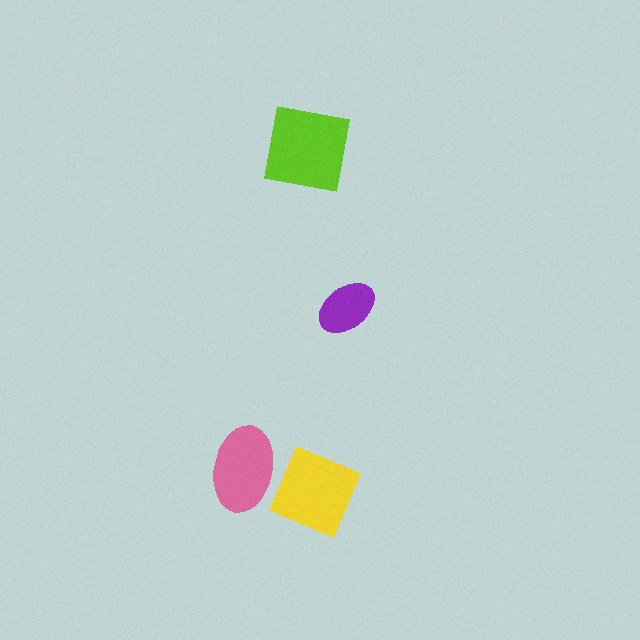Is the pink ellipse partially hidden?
Yes, it is partially covered by another shape.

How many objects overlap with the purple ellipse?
0 objects overlap with the purple ellipse.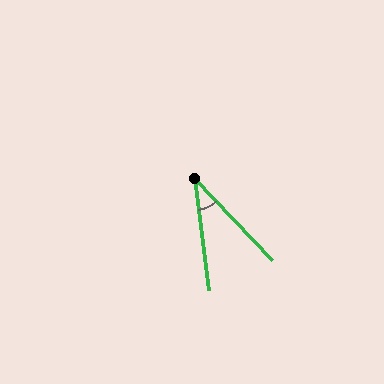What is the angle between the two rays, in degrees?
Approximately 36 degrees.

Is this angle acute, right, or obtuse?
It is acute.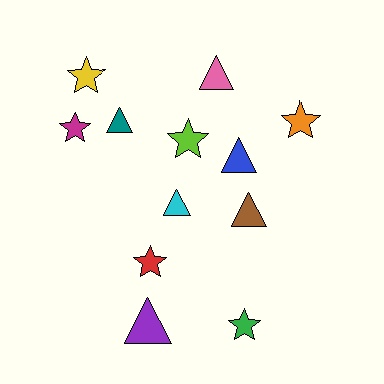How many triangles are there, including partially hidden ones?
There are 6 triangles.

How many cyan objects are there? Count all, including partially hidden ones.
There is 1 cyan object.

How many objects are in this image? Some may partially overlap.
There are 12 objects.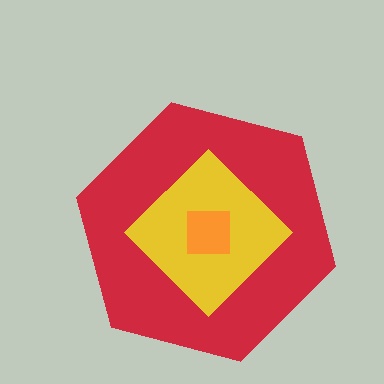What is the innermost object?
The orange square.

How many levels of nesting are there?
3.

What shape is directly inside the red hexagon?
The yellow diamond.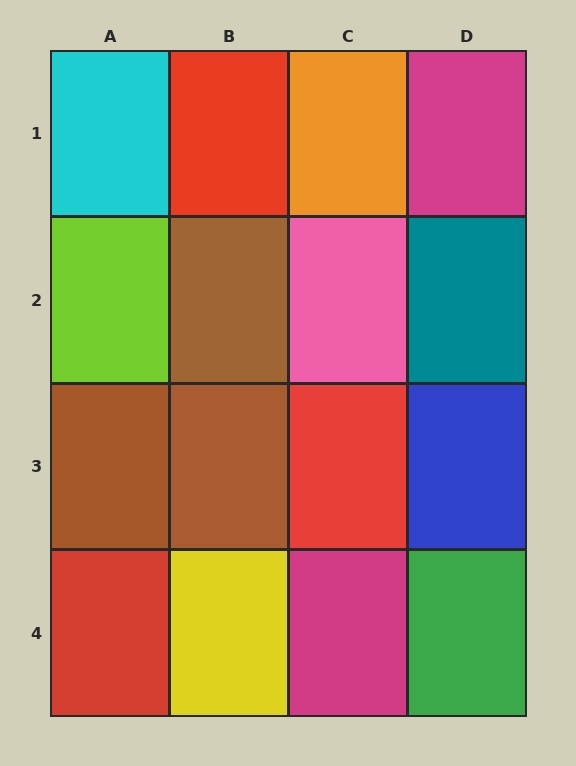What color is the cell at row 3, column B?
Brown.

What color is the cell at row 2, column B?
Brown.